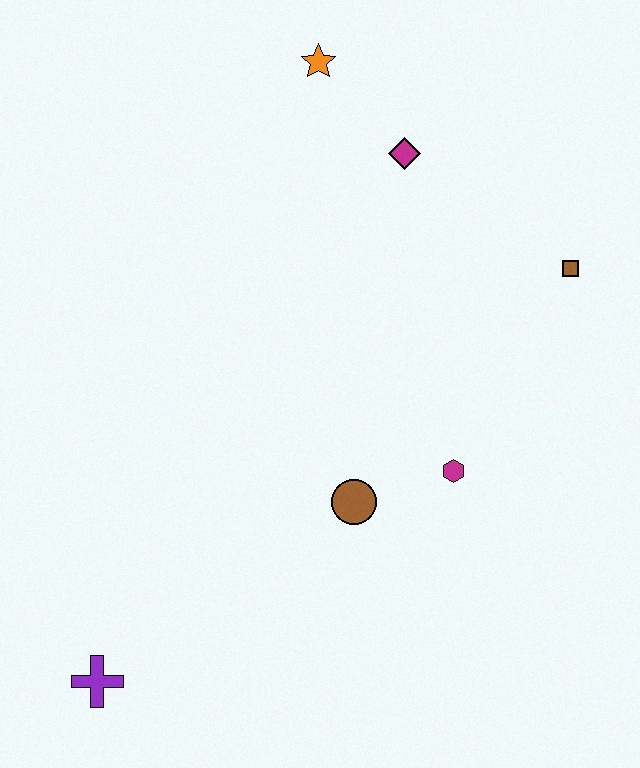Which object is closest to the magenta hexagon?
The brown circle is closest to the magenta hexagon.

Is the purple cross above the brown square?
No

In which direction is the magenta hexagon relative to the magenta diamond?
The magenta hexagon is below the magenta diamond.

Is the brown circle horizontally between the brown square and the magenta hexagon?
No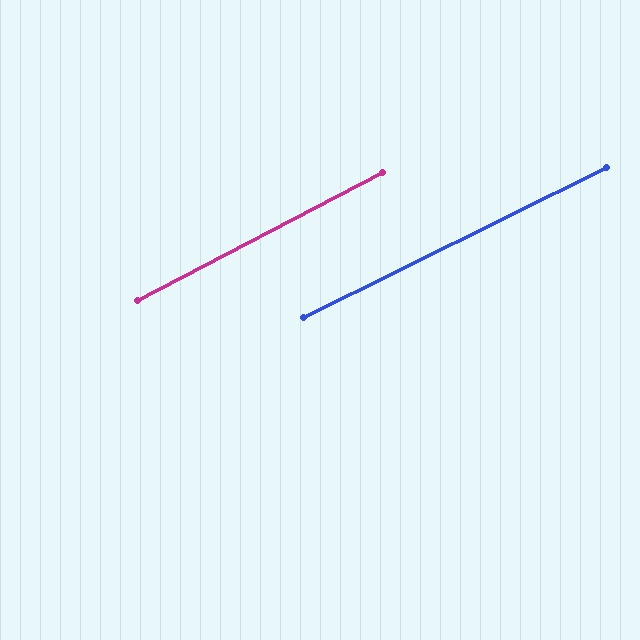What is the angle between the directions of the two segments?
Approximately 1 degree.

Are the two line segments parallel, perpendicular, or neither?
Parallel — their directions differ by only 1.2°.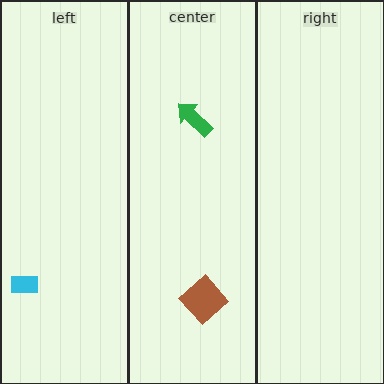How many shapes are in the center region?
2.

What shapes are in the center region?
The brown diamond, the green arrow.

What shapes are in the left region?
The cyan rectangle.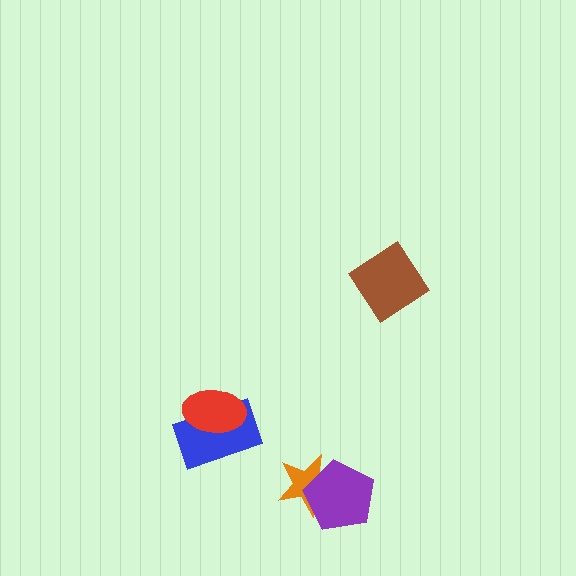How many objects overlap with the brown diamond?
0 objects overlap with the brown diamond.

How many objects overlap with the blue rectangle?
1 object overlaps with the blue rectangle.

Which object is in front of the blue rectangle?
The red ellipse is in front of the blue rectangle.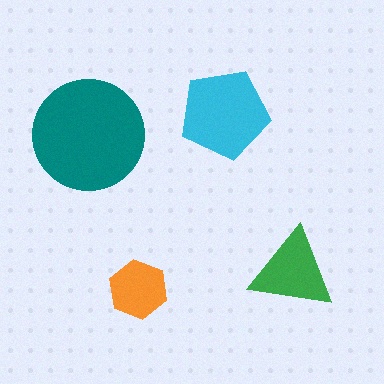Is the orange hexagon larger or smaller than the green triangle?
Smaller.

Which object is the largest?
The teal circle.